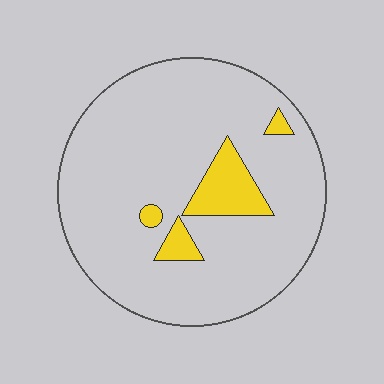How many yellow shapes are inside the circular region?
4.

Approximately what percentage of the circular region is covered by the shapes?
Approximately 10%.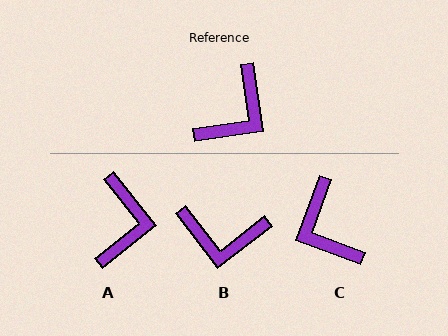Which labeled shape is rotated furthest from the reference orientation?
C, about 119 degrees away.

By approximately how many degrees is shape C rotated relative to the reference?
Approximately 119 degrees clockwise.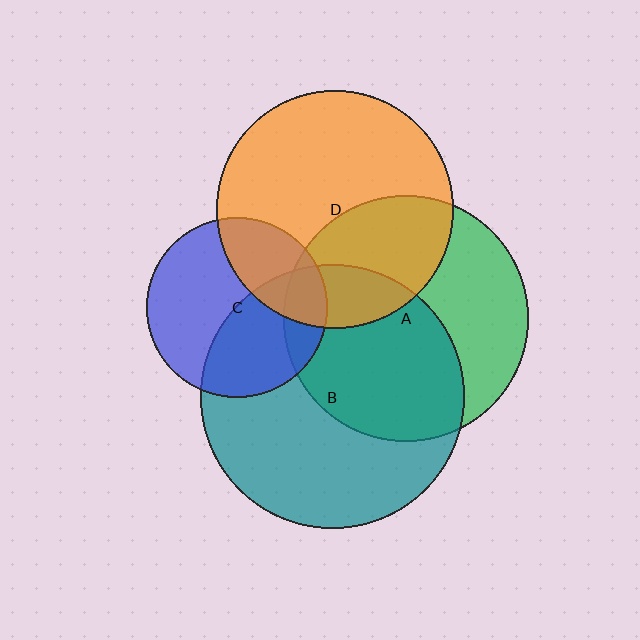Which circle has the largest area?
Circle B (teal).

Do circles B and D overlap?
Yes.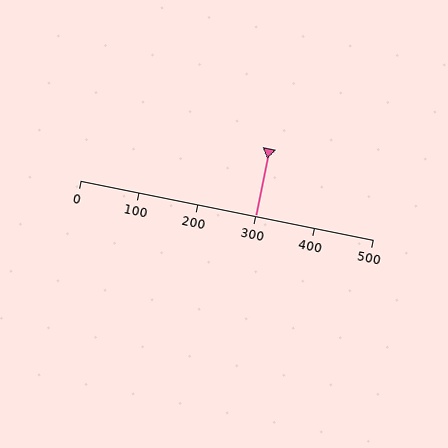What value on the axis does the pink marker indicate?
The marker indicates approximately 300.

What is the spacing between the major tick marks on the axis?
The major ticks are spaced 100 apart.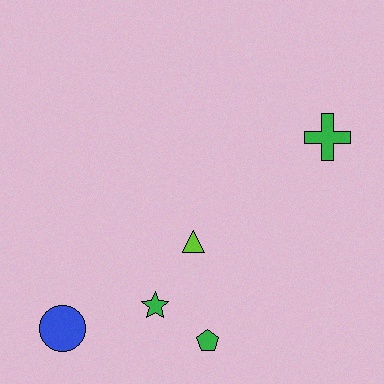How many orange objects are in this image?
There are no orange objects.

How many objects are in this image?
There are 5 objects.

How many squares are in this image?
There are no squares.